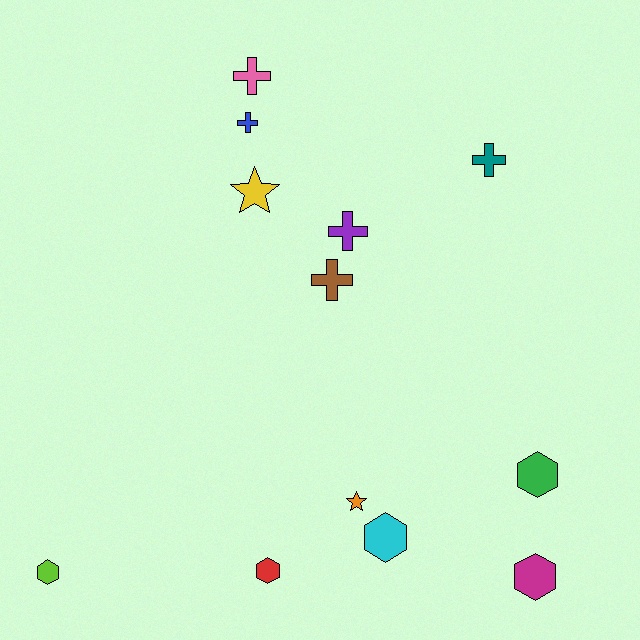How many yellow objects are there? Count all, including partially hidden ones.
There is 1 yellow object.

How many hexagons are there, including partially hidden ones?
There are 5 hexagons.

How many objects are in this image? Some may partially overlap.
There are 12 objects.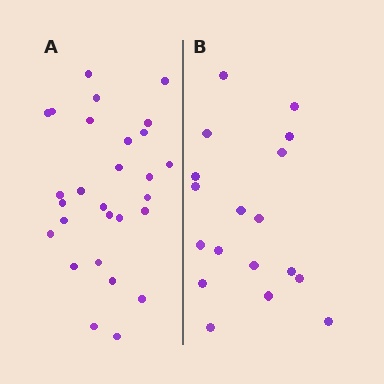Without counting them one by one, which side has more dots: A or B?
Region A (the left region) has more dots.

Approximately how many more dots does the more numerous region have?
Region A has roughly 10 or so more dots than region B.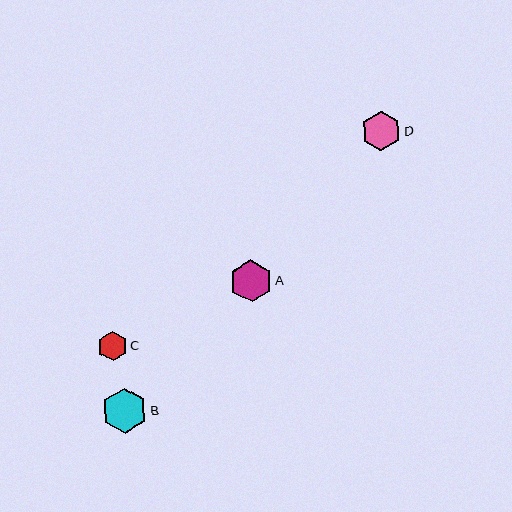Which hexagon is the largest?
Hexagon B is the largest with a size of approximately 45 pixels.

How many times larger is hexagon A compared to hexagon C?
Hexagon A is approximately 1.4 times the size of hexagon C.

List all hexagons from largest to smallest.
From largest to smallest: B, A, D, C.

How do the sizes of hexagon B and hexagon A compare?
Hexagon B and hexagon A are approximately the same size.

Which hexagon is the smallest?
Hexagon C is the smallest with a size of approximately 29 pixels.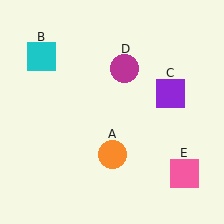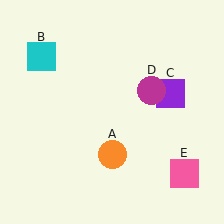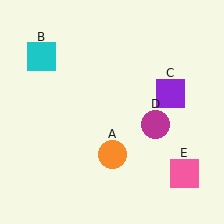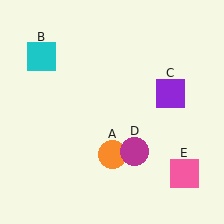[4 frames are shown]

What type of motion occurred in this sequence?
The magenta circle (object D) rotated clockwise around the center of the scene.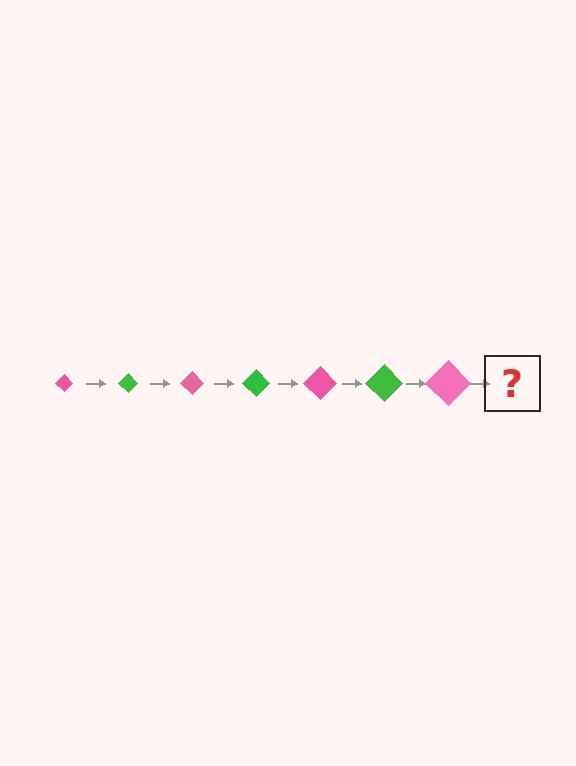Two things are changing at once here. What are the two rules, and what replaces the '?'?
The two rules are that the diamond grows larger each step and the color cycles through pink and green. The '?' should be a green diamond, larger than the previous one.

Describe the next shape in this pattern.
It should be a green diamond, larger than the previous one.